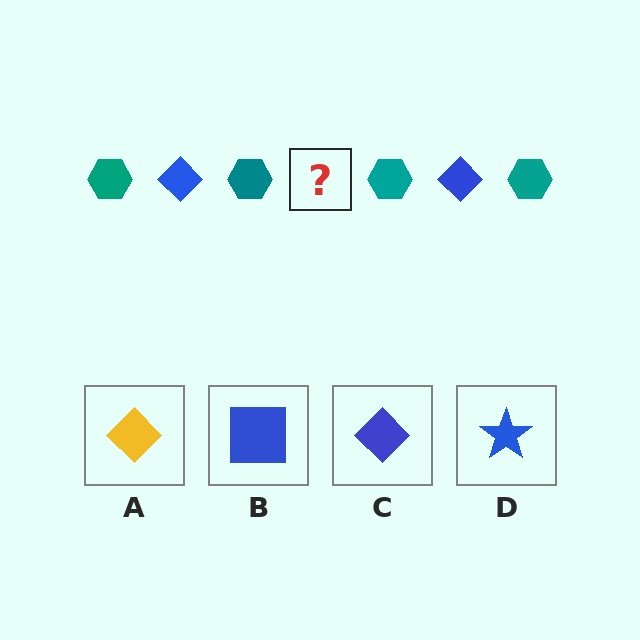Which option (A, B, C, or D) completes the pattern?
C.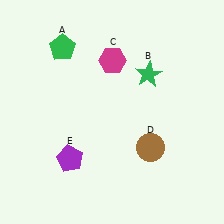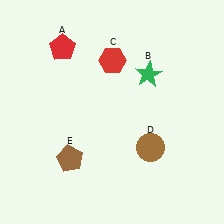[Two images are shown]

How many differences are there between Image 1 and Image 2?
There are 3 differences between the two images.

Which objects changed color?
A changed from green to red. C changed from magenta to red. E changed from purple to brown.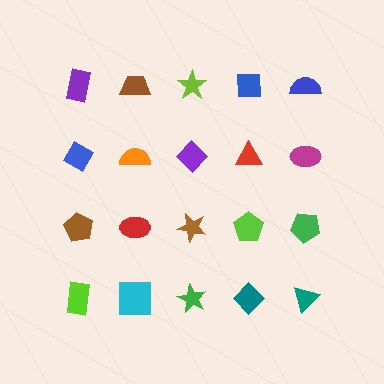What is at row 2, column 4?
A red triangle.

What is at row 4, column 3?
A green star.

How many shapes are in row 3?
5 shapes.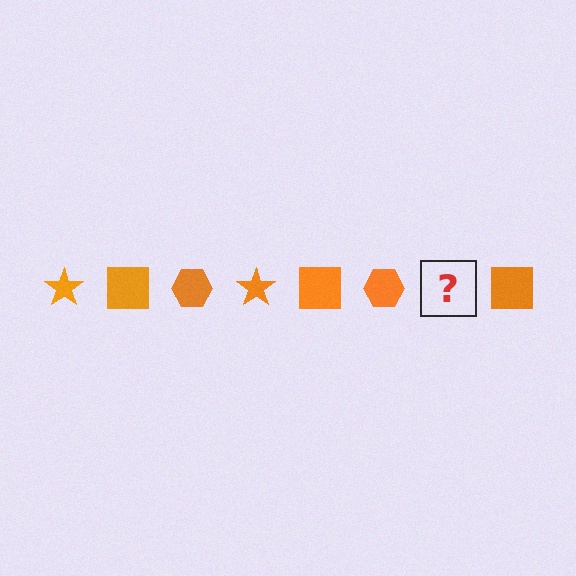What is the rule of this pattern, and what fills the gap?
The rule is that the pattern cycles through star, square, hexagon shapes in orange. The gap should be filled with an orange star.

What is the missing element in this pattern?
The missing element is an orange star.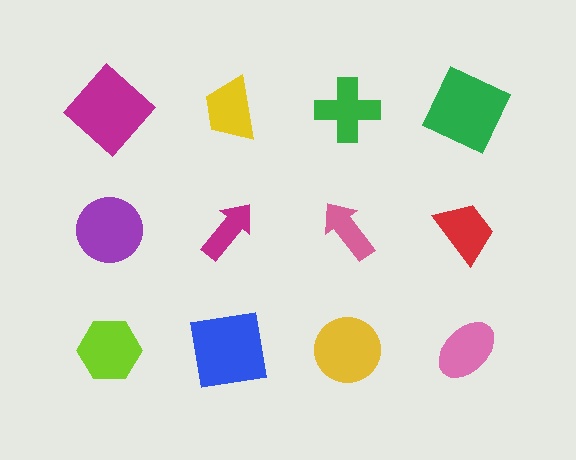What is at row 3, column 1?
A lime hexagon.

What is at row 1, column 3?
A green cross.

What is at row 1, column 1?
A magenta diamond.